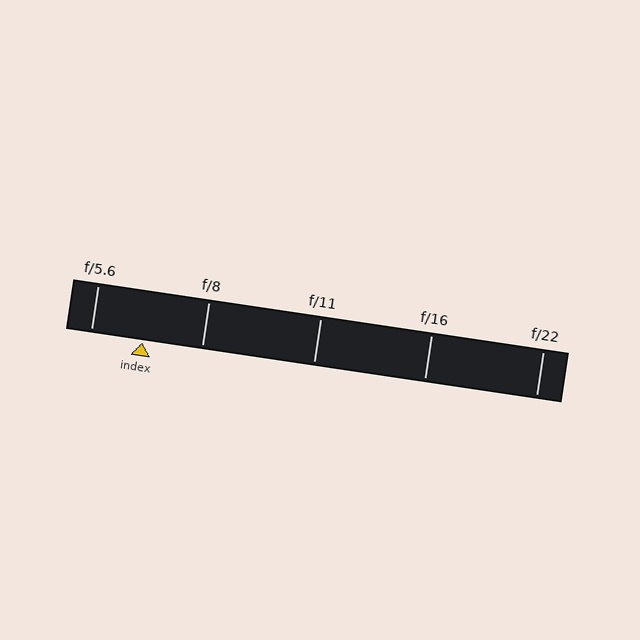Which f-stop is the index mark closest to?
The index mark is closest to f/5.6.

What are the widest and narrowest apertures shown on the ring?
The widest aperture shown is f/5.6 and the narrowest is f/22.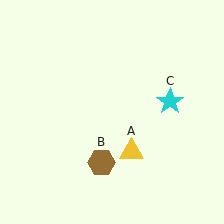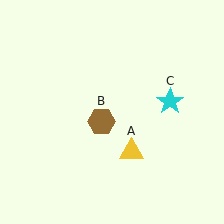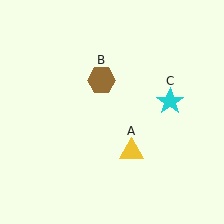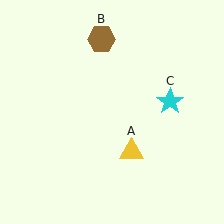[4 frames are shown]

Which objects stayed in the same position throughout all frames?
Yellow triangle (object A) and cyan star (object C) remained stationary.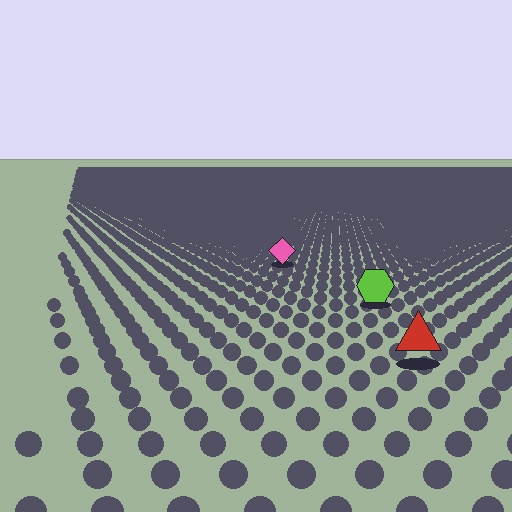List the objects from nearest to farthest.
From nearest to farthest: the red triangle, the lime hexagon, the pink diamond.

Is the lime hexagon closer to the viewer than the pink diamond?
Yes. The lime hexagon is closer — you can tell from the texture gradient: the ground texture is coarser near it.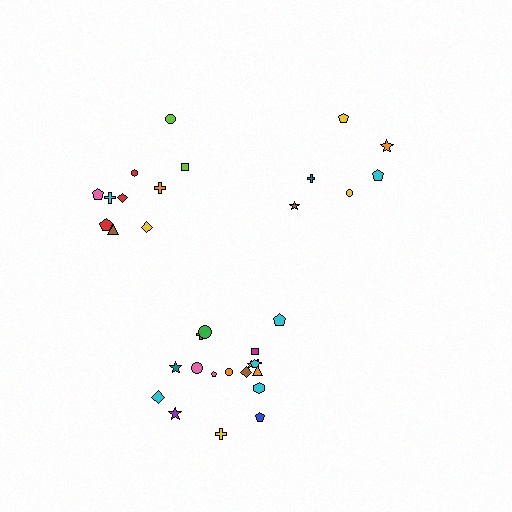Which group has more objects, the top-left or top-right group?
The top-left group.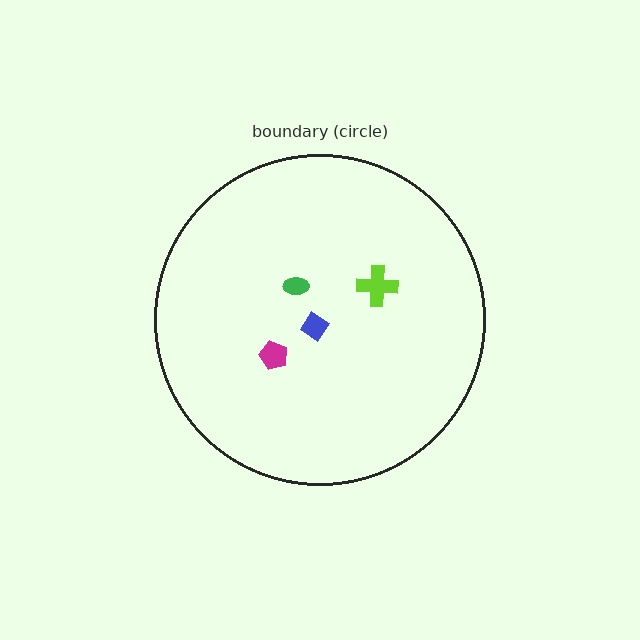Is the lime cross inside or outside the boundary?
Inside.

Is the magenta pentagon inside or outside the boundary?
Inside.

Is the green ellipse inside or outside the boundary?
Inside.